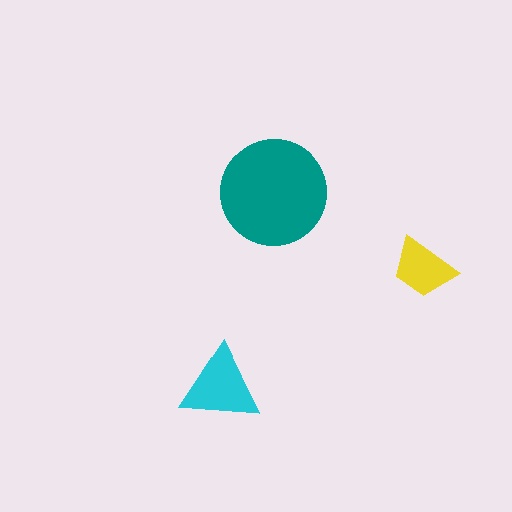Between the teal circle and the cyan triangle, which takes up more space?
The teal circle.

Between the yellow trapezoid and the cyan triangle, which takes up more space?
The cyan triangle.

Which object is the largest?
The teal circle.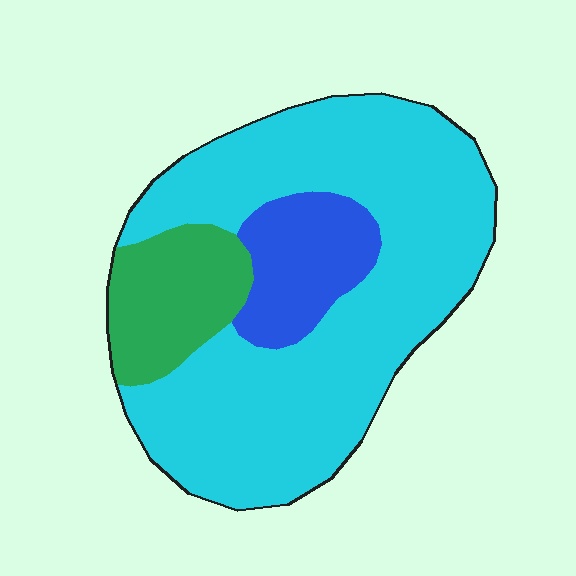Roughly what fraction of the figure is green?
Green covers roughly 15% of the figure.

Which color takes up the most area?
Cyan, at roughly 70%.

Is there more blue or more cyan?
Cyan.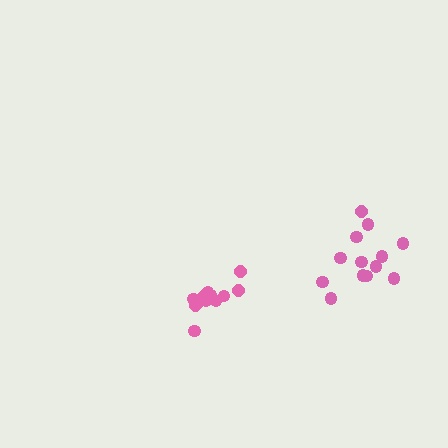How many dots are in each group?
Group 1: 14 dots, Group 2: 13 dots (27 total).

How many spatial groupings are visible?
There are 2 spatial groupings.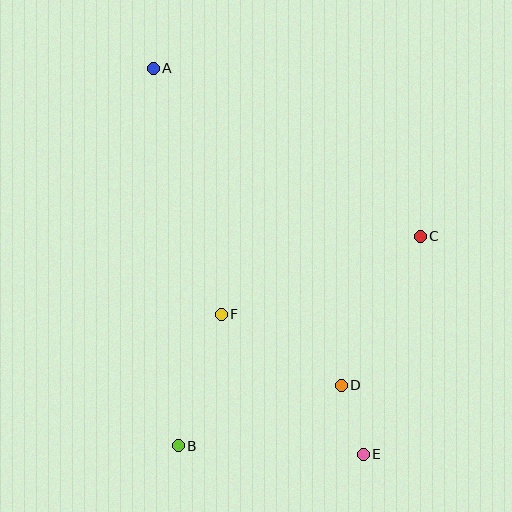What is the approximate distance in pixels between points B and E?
The distance between B and E is approximately 185 pixels.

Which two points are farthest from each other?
Points A and E are farthest from each other.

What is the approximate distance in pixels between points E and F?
The distance between E and F is approximately 200 pixels.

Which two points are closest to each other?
Points D and E are closest to each other.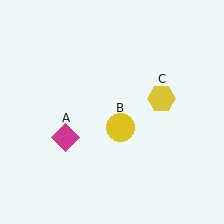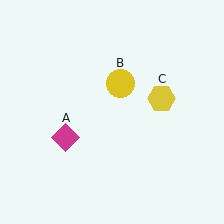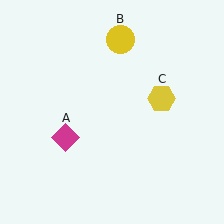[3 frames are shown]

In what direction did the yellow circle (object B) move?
The yellow circle (object B) moved up.